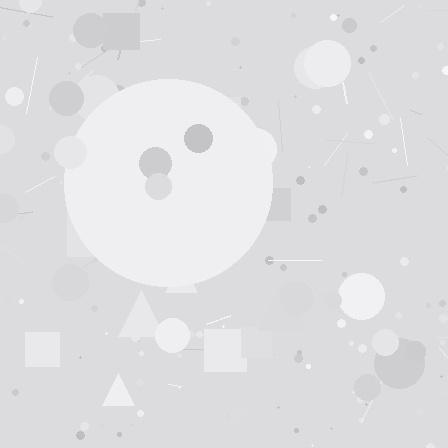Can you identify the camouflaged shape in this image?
The camouflaged shape is a circle.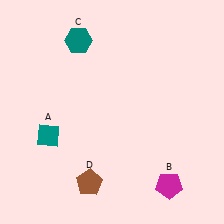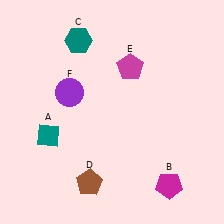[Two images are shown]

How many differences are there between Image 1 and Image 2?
There are 2 differences between the two images.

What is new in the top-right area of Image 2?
A magenta pentagon (E) was added in the top-right area of Image 2.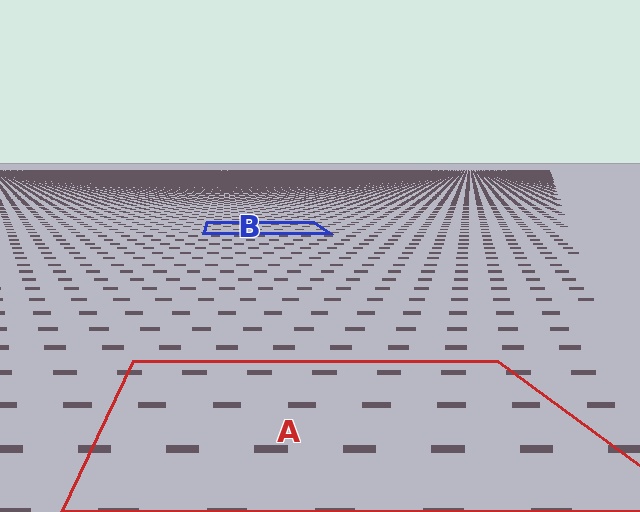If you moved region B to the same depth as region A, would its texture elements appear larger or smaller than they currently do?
They would appear larger. At a closer depth, the same texture elements are projected at a bigger on-screen size.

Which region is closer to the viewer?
Region A is closer. The texture elements there are larger and more spread out.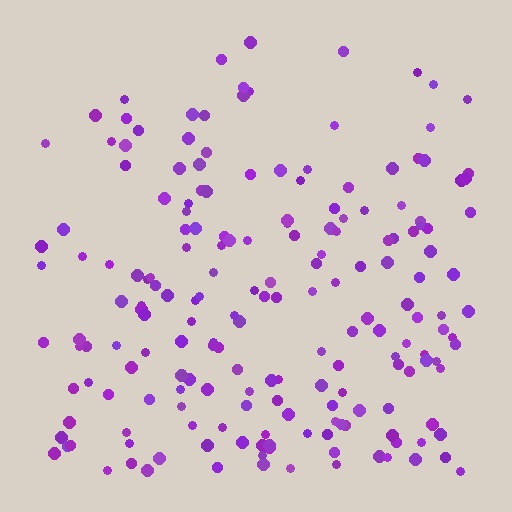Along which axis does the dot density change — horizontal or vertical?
Vertical.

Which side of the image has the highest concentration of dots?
The bottom.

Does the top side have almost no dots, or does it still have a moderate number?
Still a moderate number, just noticeably fewer than the bottom.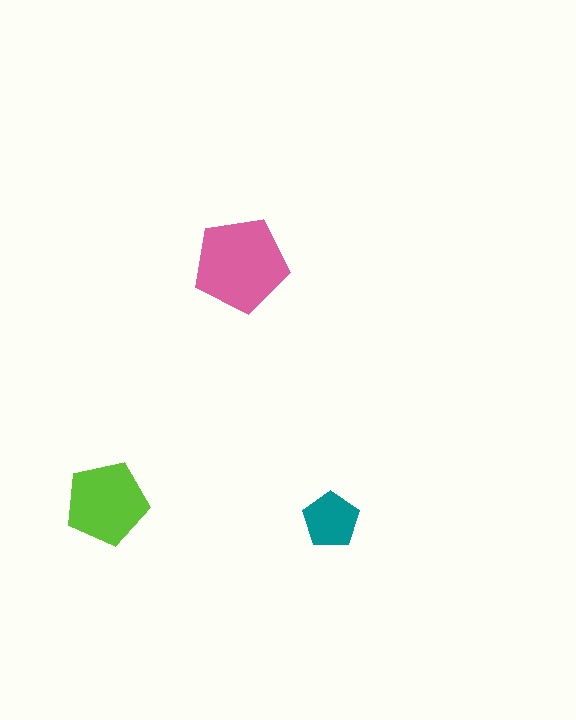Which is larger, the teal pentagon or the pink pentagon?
The pink one.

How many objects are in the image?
There are 3 objects in the image.